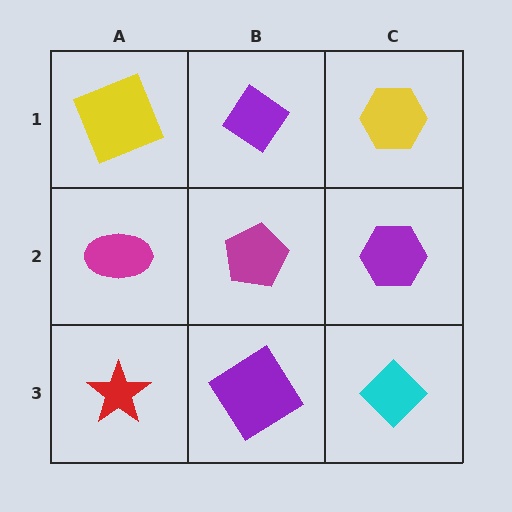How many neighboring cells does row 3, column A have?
2.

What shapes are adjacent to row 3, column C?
A purple hexagon (row 2, column C), a purple diamond (row 3, column B).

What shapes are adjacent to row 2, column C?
A yellow hexagon (row 1, column C), a cyan diamond (row 3, column C), a magenta pentagon (row 2, column B).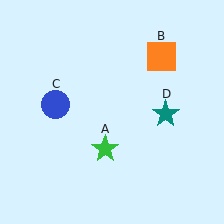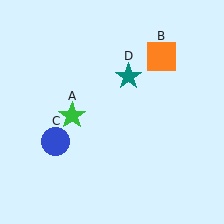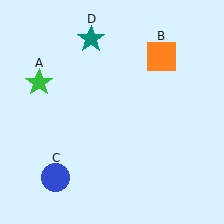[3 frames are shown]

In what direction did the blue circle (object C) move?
The blue circle (object C) moved down.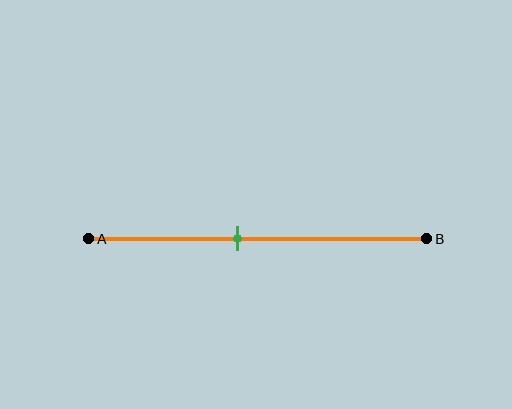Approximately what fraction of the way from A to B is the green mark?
The green mark is approximately 45% of the way from A to B.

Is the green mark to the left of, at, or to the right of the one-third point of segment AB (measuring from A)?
The green mark is to the right of the one-third point of segment AB.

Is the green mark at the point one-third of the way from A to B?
No, the mark is at about 45% from A, not at the 33% one-third point.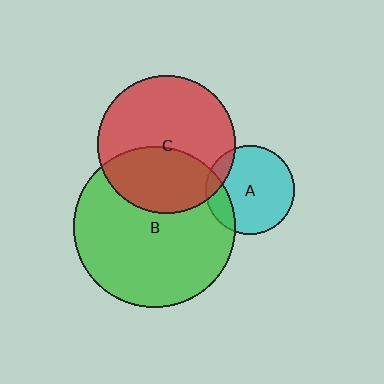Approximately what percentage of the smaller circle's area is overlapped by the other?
Approximately 40%.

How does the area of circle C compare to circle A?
Approximately 2.4 times.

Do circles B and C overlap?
Yes.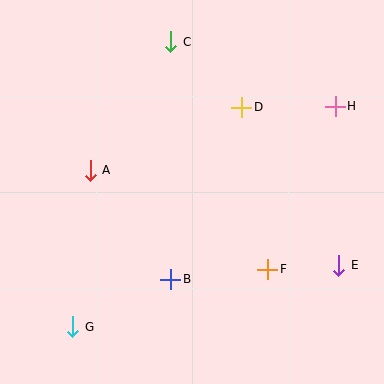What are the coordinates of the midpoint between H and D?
The midpoint between H and D is at (289, 107).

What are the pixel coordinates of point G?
Point G is at (73, 327).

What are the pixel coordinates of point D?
Point D is at (242, 107).